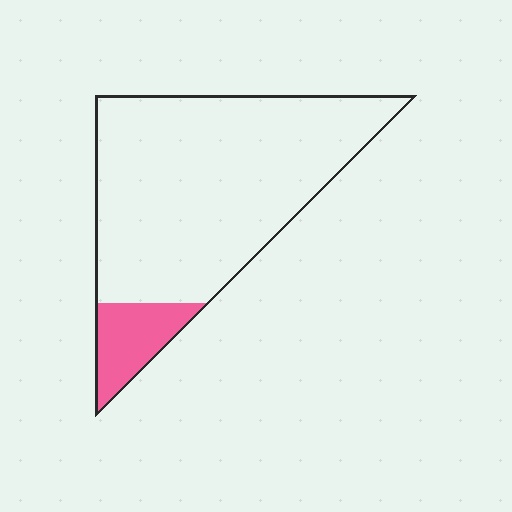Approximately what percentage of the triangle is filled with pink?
Approximately 15%.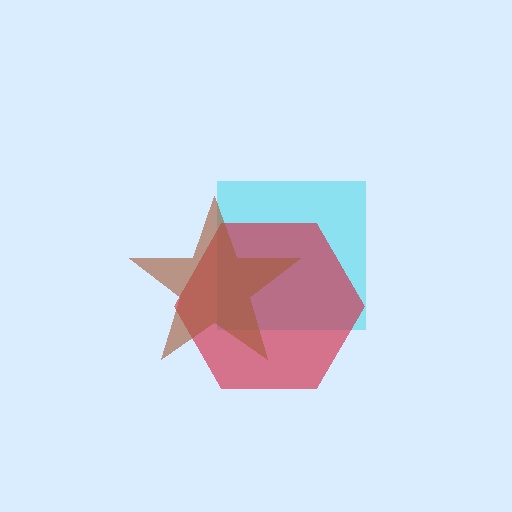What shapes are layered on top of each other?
The layered shapes are: a cyan square, a red hexagon, a brown star.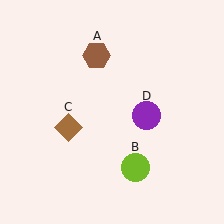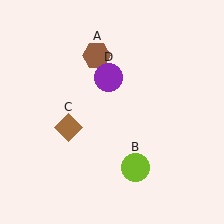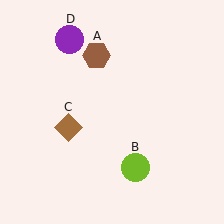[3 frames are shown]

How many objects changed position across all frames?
1 object changed position: purple circle (object D).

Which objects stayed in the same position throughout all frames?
Brown hexagon (object A) and lime circle (object B) and brown diamond (object C) remained stationary.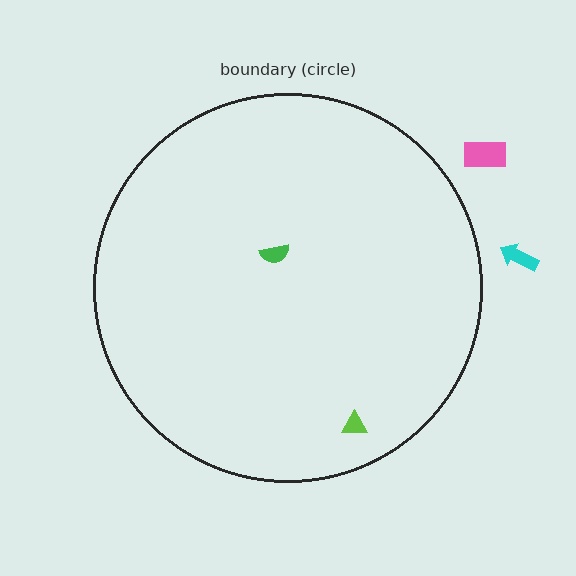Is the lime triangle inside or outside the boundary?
Inside.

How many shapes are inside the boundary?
2 inside, 2 outside.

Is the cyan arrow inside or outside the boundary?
Outside.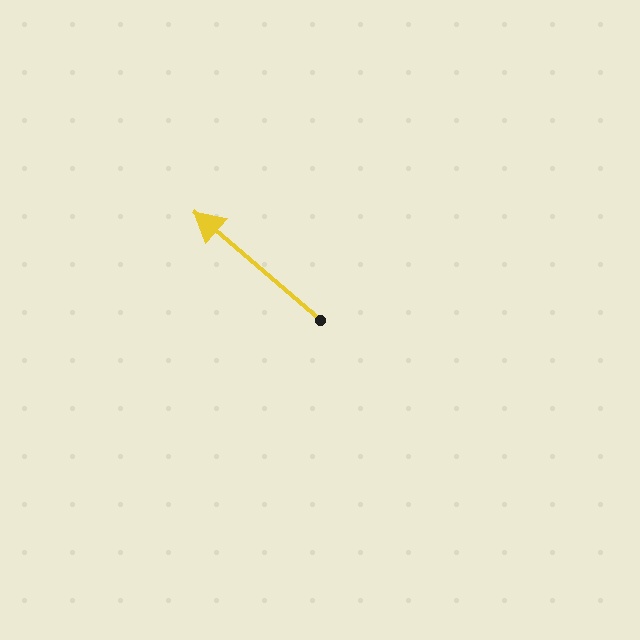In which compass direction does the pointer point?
Northwest.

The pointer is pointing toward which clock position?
Roughly 10 o'clock.